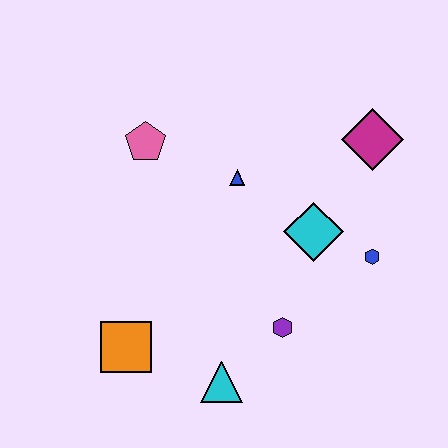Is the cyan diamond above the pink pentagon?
No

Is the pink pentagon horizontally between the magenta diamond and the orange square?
Yes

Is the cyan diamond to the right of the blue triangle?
Yes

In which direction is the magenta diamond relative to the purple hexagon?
The magenta diamond is above the purple hexagon.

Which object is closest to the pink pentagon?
The blue triangle is closest to the pink pentagon.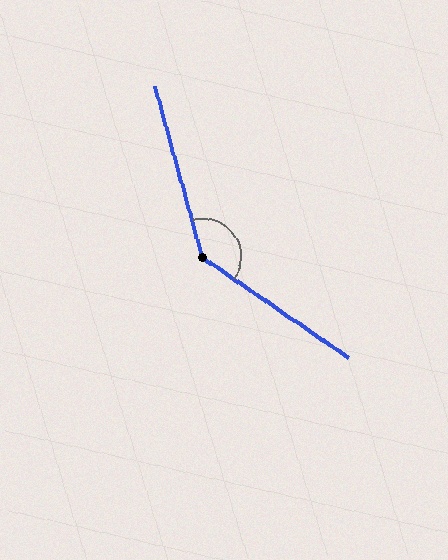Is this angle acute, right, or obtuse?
It is obtuse.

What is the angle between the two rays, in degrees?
Approximately 140 degrees.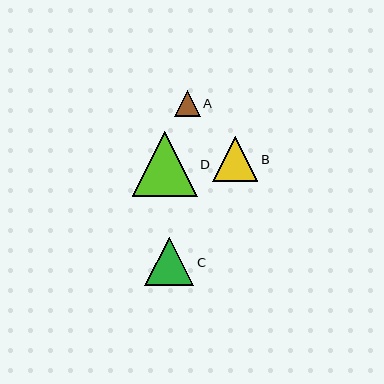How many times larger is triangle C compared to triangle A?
Triangle C is approximately 1.9 times the size of triangle A.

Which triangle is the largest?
Triangle D is the largest with a size of approximately 64 pixels.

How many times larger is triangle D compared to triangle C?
Triangle D is approximately 1.3 times the size of triangle C.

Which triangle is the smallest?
Triangle A is the smallest with a size of approximately 26 pixels.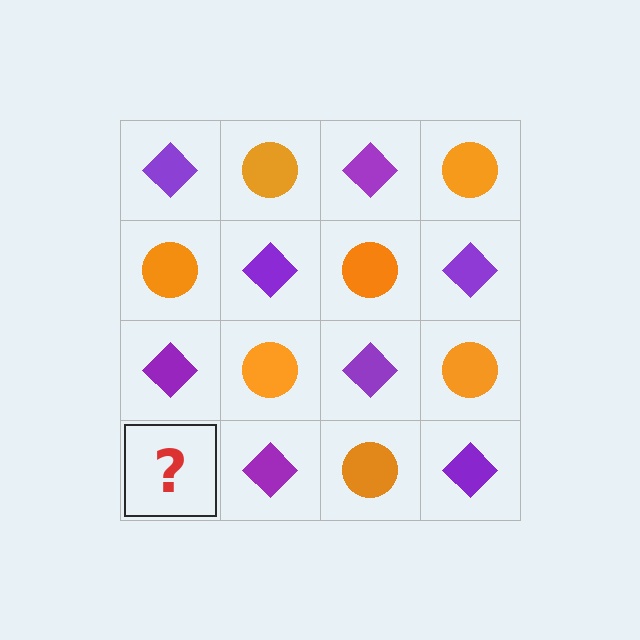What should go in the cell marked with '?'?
The missing cell should contain an orange circle.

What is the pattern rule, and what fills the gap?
The rule is that it alternates purple diamond and orange circle in a checkerboard pattern. The gap should be filled with an orange circle.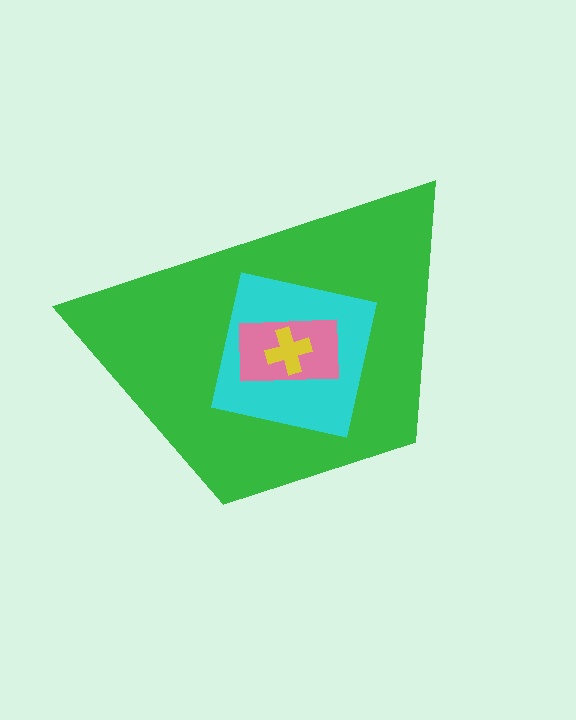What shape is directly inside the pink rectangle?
The yellow cross.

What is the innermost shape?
The yellow cross.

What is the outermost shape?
The green trapezoid.